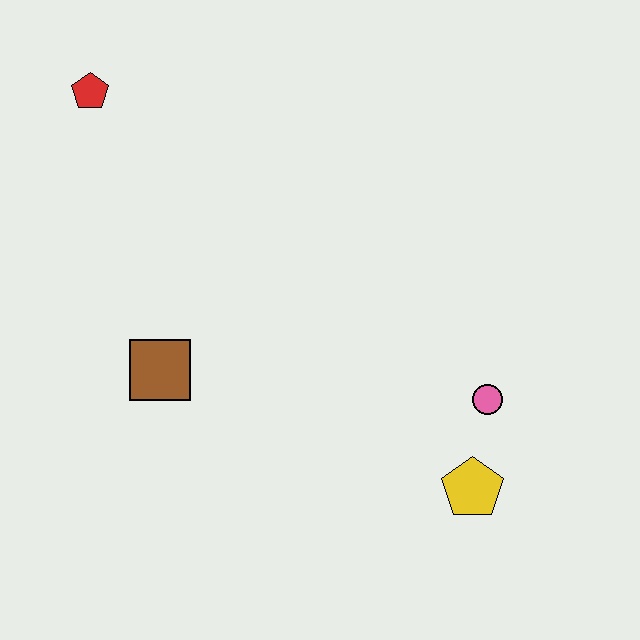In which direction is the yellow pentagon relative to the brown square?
The yellow pentagon is to the right of the brown square.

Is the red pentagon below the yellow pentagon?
No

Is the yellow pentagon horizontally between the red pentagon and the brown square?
No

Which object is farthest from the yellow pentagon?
The red pentagon is farthest from the yellow pentagon.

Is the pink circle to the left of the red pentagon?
No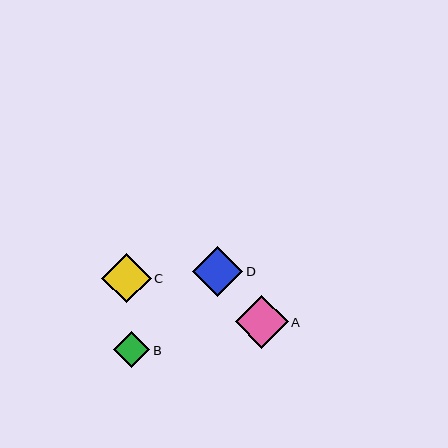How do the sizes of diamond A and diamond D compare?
Diamond A and diamond D are approximately the same size.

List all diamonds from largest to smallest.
From largest to smallest: A, D, C, B.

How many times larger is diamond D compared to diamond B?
Diamond D is approximately 1.4 times the size of diamond B.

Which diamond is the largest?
Diamond A is the largest with a size of approximately 53 pixels.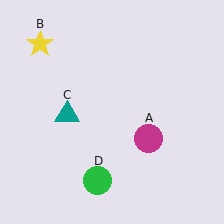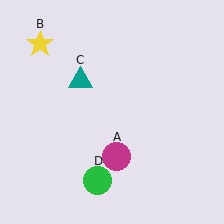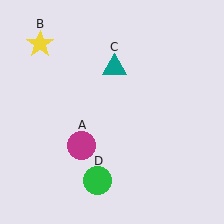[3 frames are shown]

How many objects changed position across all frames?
2 objects changed position: magenta circle (object A), teal triangle (object C).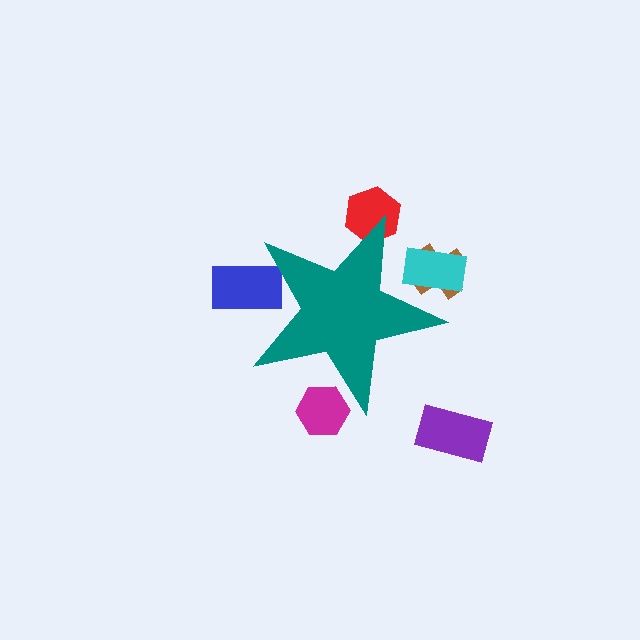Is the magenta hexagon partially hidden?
Yes, the magenta hexagon is partially hidden behind the teal star.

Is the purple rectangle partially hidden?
No, the purple rectangle is fully visible.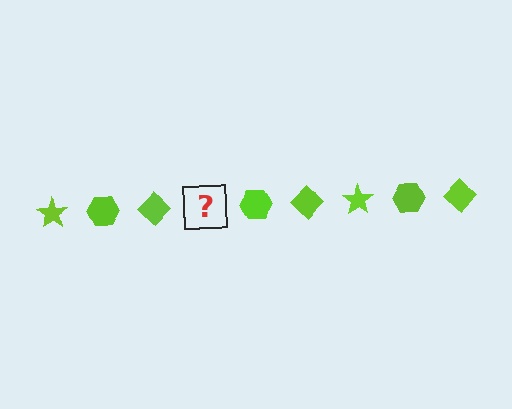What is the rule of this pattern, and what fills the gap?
The rule is that the pattern cycles through star, hexagon, diamond shapes in lime. The gap should be filled with a lime star.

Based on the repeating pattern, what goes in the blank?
The blank should be a lime star.